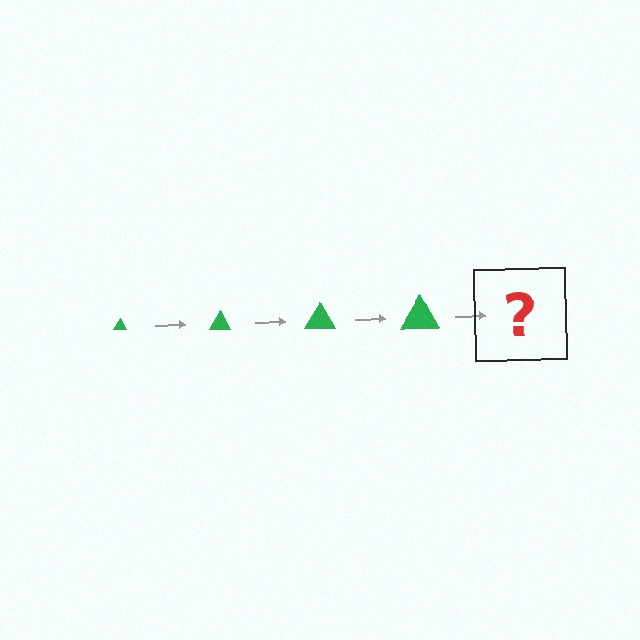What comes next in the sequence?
The next element should be a green triangle, larger than the previous one.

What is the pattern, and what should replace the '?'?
The pattern is that the triangle gets progressively larger each step. The '?' should be a green triangle, larger than the previous one.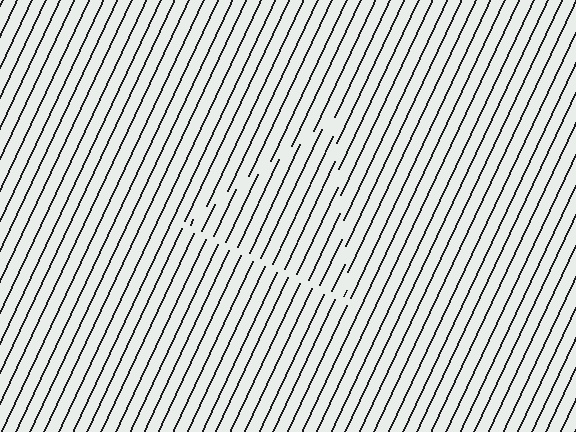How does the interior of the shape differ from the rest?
The interior of the shape contains the same grating, shifted by half a period — the contour is defined by the phase discontinuity where line-ends from the inner and outer gratings abut.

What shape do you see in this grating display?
An illusory triangle. The interior of the shape contains the same grating, shifted by half a period — the contour is defined by the phase discontinuity where line-ends from the inner and outer gratings abut.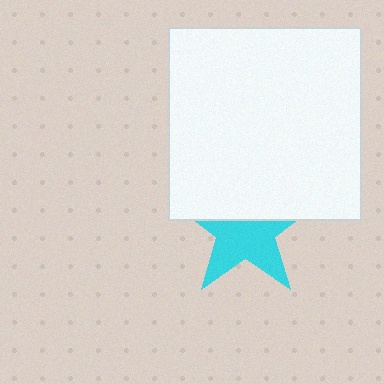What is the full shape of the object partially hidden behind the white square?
The partially hidden object is a cyan star.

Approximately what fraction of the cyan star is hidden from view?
Roughly 46% of the cyan star is hidden behind the white square.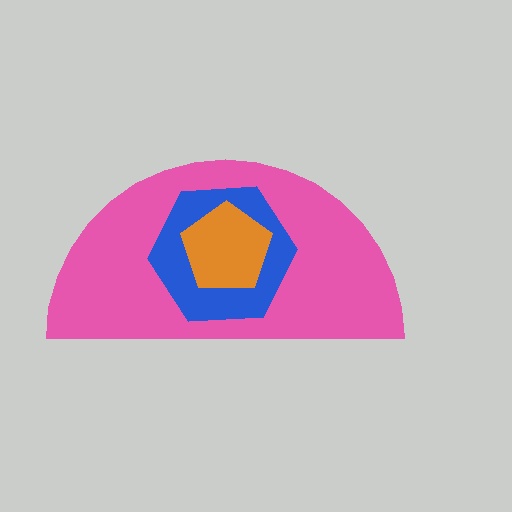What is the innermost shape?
The orange pentagon.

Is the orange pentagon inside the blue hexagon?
Yes.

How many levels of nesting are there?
3.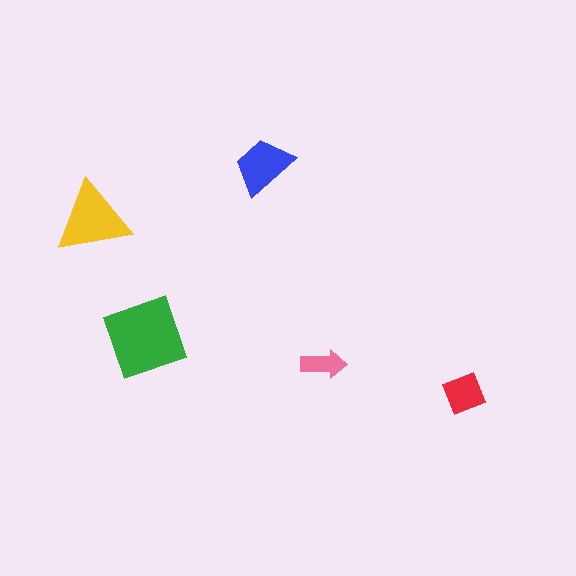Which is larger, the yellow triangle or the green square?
The green square.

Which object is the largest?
The green square.